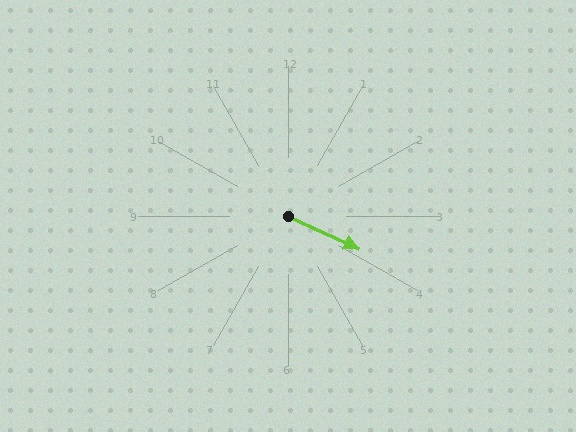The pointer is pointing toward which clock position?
Roughly 4 o'clock.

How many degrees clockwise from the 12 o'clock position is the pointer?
Approximately 115 degrees.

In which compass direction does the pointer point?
Southeast.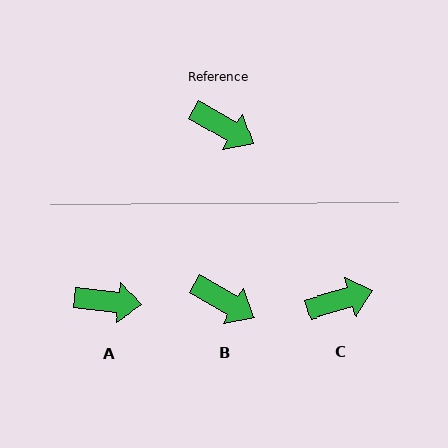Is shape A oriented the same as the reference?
No, it is off by about 24 degrees.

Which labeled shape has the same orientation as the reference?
B.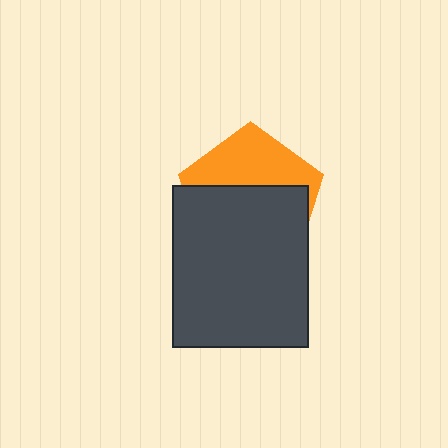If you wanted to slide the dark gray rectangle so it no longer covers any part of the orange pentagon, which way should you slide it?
Slide it down — that is the most direct way to separate the two shapes.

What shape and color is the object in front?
The object in front is a dark gray rectangle.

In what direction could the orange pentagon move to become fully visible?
The orange pentagon could move up. That would shift it out from behind the dark gray rectangle entirely.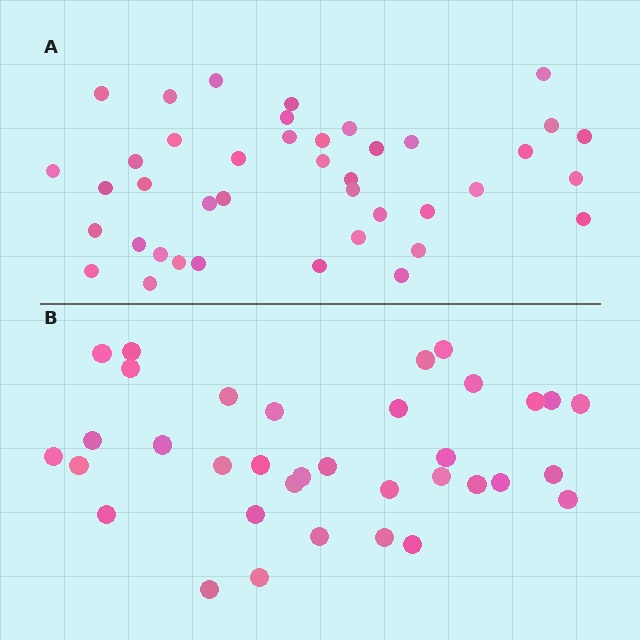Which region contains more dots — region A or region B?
Region A (the top region) has more dots.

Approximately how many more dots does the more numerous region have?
Region A has about 6 more dots than region B.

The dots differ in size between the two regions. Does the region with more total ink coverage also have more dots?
No. Region B has more total ink coverage because its dots are larger, but region A actually contains more individual dots. Total area can be misleading — the number of items is what matters here.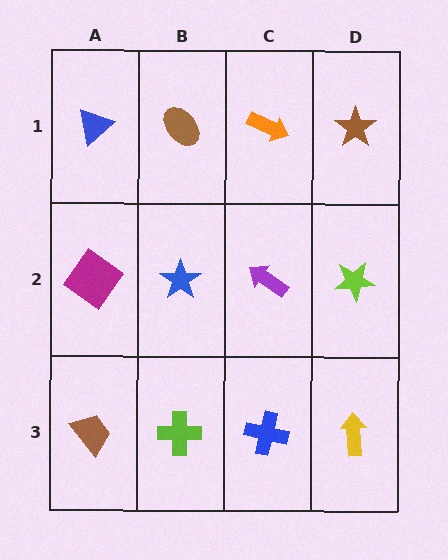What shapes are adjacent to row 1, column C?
A purple arrow (row 2, column C), a brown ellipse (row 1, column B), a brown star (row 1, column D).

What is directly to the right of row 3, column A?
A lime cross.